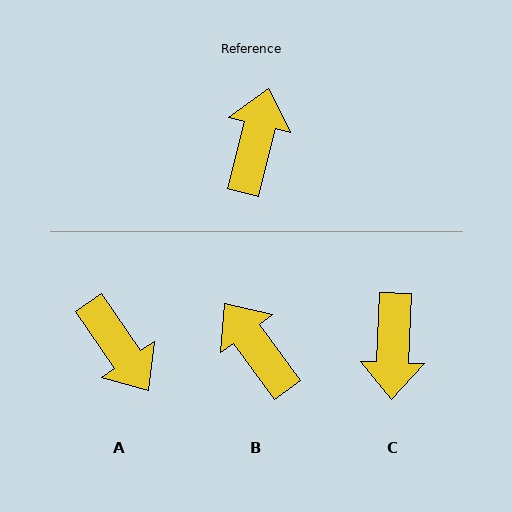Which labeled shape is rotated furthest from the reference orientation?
C, about 168 degrees away.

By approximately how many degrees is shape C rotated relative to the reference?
Approximately 168 degrees clockwise.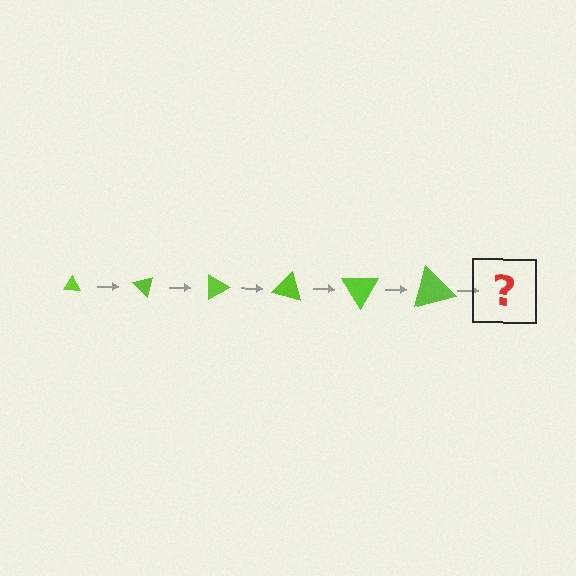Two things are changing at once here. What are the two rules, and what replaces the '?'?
The two rules are that the triangle grows larger each step and it rotates 45 degrees each step. The '?' should be a triangle, larger than the previous one and rotated 270 degrees from the start.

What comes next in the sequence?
The next element should be a triangle, larger than the previous one and rotated 270 degrees from the start.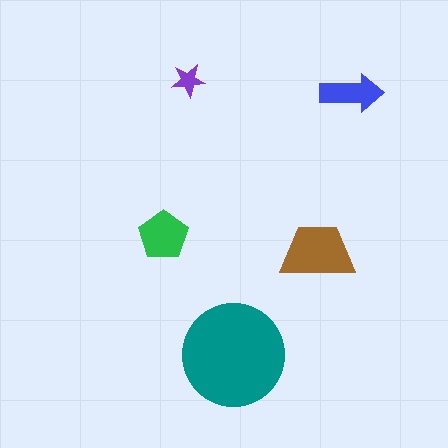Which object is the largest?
The teal circle.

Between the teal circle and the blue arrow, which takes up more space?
The teal circle.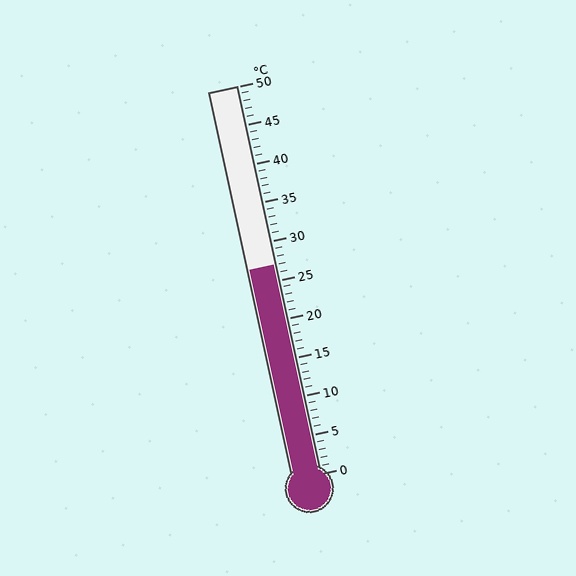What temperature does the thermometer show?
The thermometer shows approximately 27°C.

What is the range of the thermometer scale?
The thermometer scale ranges from 0°C to 50°C.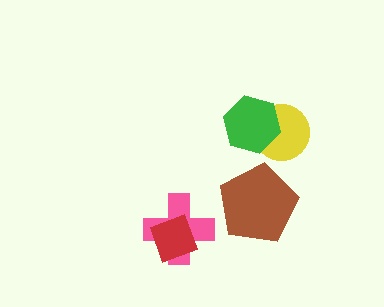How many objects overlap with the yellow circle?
1 object overlaps with the yellow circle.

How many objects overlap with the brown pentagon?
0 objects overlap with the brown pentagon.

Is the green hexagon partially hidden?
No, no other shape covers it.